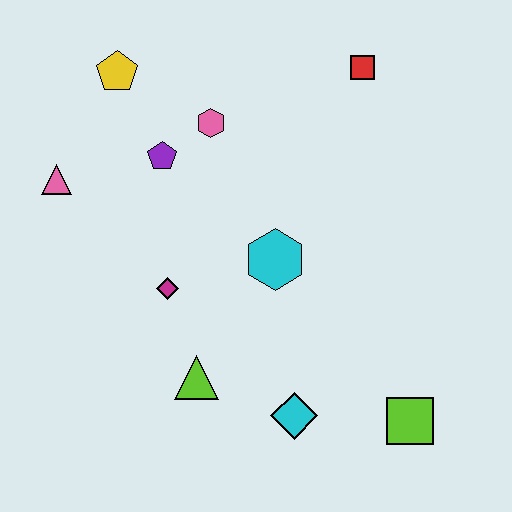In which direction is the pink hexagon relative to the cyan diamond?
The pink hexagon is above the cyan diamond.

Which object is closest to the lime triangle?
The magenta diamond is closest to the lime triangle.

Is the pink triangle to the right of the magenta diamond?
No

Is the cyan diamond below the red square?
Yes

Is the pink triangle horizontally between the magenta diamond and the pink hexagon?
No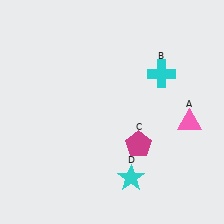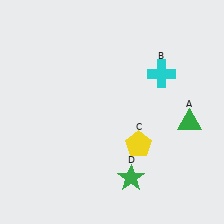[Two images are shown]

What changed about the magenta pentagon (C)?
In Image 1, C is magenta. In Image 2, it changed to yellow.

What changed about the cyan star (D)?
In Image 1, D is cyan. In Image 2, it changed to green.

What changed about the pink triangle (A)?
In Image 1, A is pink. In Image 2, it changed to green.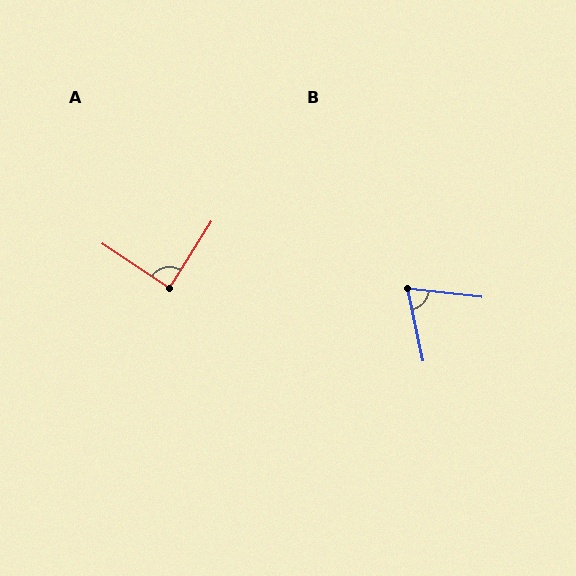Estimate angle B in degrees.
Approximately 71 degrees.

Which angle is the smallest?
B, at approximately 71 degrees.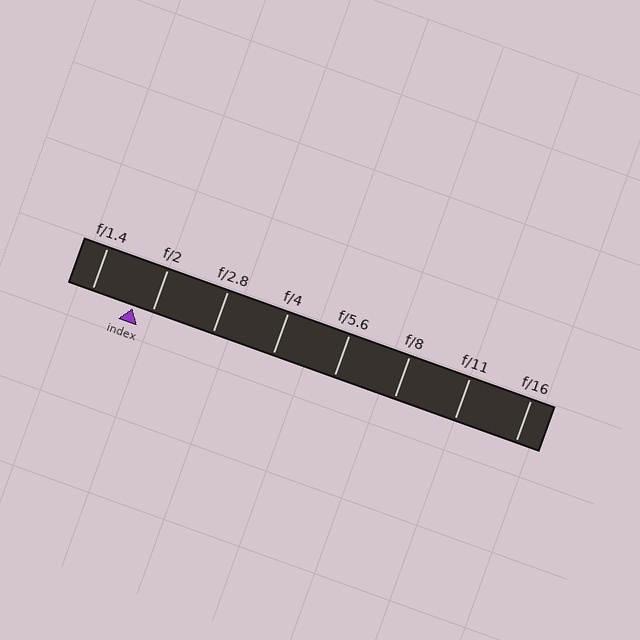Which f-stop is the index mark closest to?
The index mark is closest to f/2.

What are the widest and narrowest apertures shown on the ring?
The widest aperture shown is f/1.4 and the narrowest is f/16.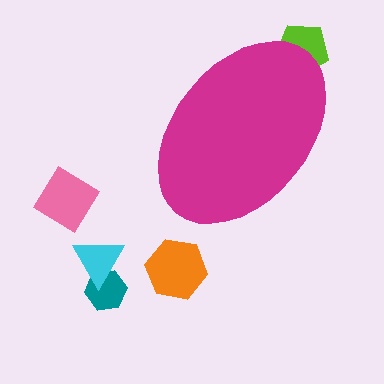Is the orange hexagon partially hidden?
No, the orange hexagon is fully visible.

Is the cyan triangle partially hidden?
No, the cyan triangle is fully visible.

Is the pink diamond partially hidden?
No, the pink diamond is fully visible.